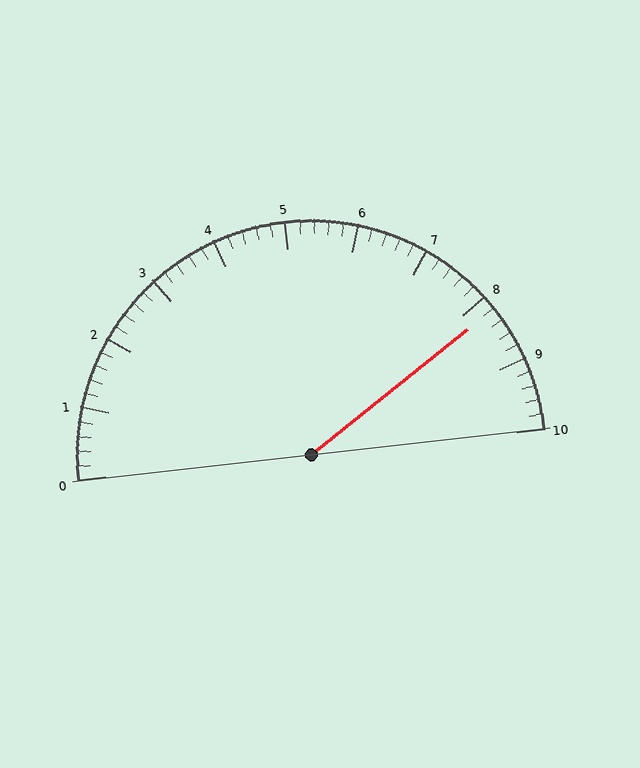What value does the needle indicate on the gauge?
The needle indicates approximately 8.2.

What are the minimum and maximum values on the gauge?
The gauge ranges from 0 to 10.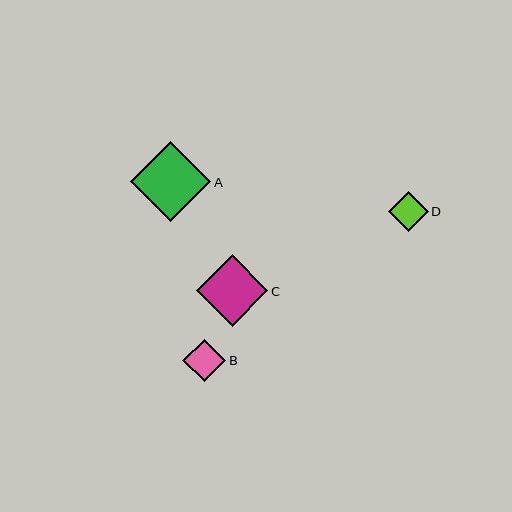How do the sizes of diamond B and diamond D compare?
Diamond B and diamond D are approximately the same size.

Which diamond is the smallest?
Diamond D is the smallest with a size of approximately 40 pixels.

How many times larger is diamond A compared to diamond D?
Diamond A is approximately 2.0 times the size of diamond D.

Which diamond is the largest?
Diamond A is the largest with a size of approximately 81 pixels.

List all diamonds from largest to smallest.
From largest to smallest: A, C, B, D.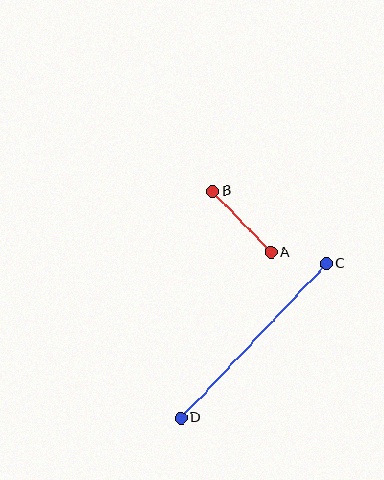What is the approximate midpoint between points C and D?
The midpoint is at approximately (254, 341) pixels.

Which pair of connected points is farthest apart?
Points C and D are farthest apart.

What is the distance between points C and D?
The distance is approximately 212 pixels.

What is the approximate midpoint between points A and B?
The midpoint is at approximately (242, 222) pixels.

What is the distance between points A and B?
The distance is approximately 85 pixels.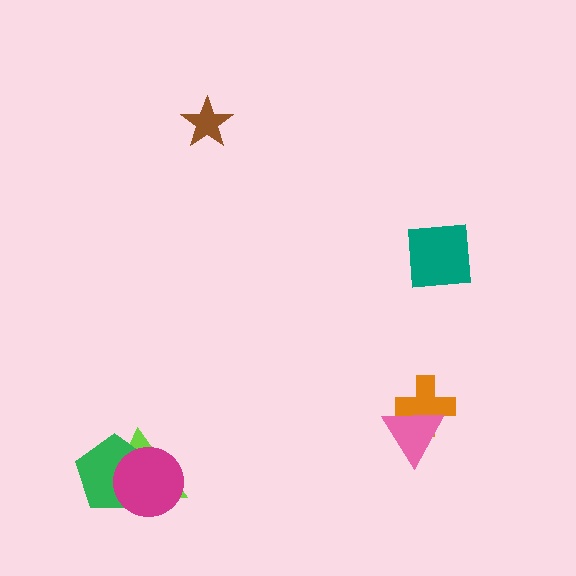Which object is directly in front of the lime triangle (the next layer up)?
The green pentagon is directly in front of the lime triangle.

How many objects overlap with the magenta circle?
2 objects overlap with the magenta circle.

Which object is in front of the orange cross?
The pink triangle is in front of the orange cross.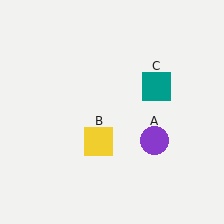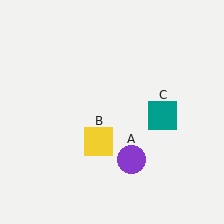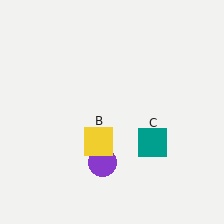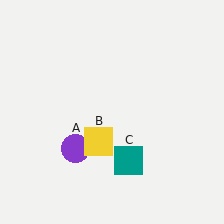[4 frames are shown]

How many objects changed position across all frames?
2 objects changed position: purple circle (object A), teal square (object C).